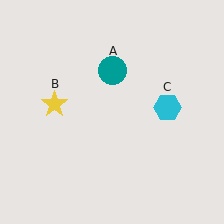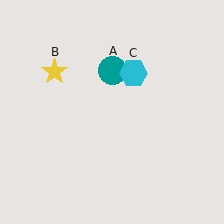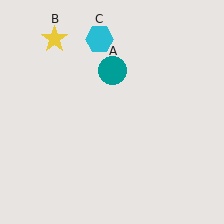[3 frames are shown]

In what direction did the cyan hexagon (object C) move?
The cyan hexagon (object C) moved up and to the left.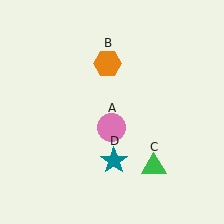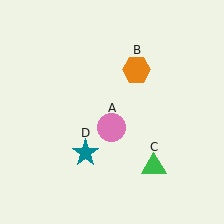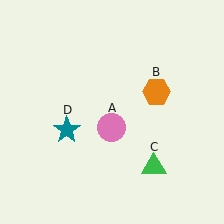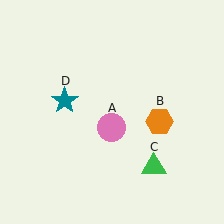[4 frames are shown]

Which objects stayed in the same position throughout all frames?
Pink circle (object A) and green triangle (object C) remained stationary.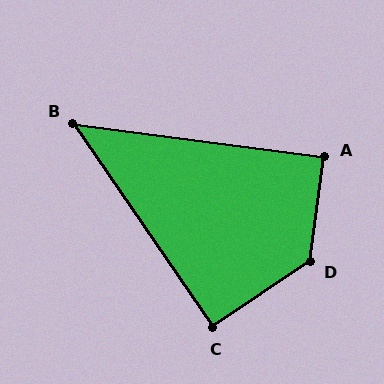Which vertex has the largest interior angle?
D, at approximately 132 degrees.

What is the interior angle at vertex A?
Approximately 90 degrees (approximately right).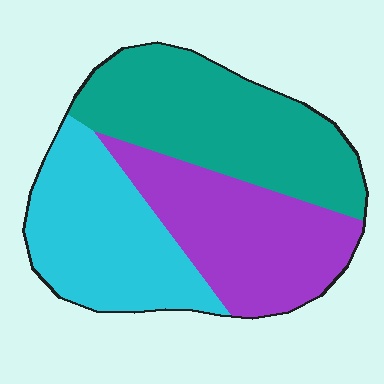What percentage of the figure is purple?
Purple covers around 30% of the figure.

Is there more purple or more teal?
Teal.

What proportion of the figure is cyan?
Cyan takes up about one third (1/3) of the figure.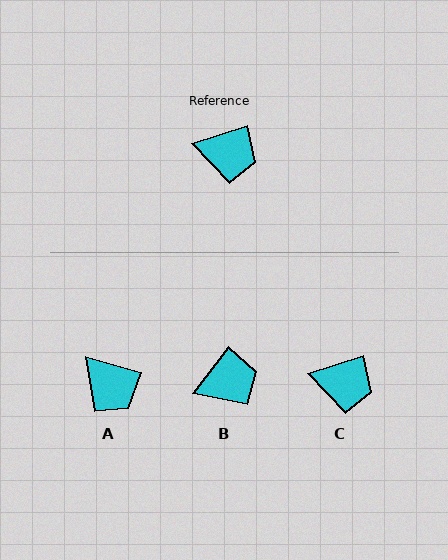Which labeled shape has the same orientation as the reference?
C.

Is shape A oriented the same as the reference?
No, it is off by about 33 degrees.